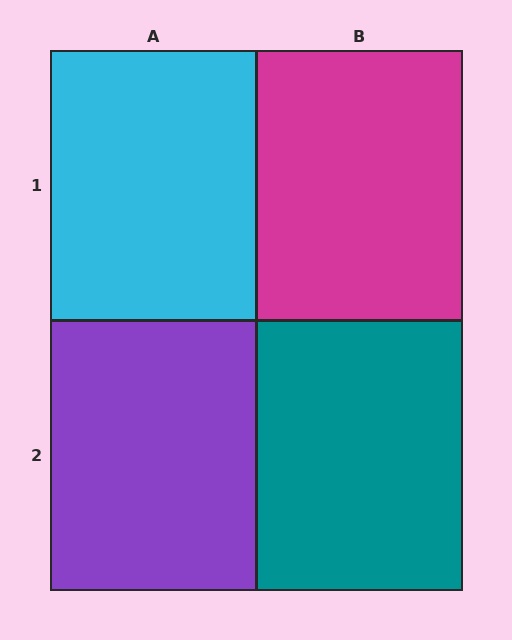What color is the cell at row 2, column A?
Purple.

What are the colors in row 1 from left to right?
Cyan, magenta.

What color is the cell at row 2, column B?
Teal.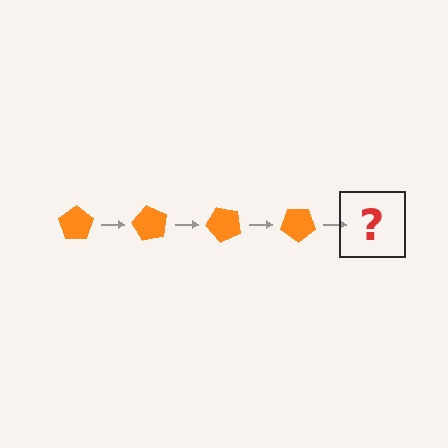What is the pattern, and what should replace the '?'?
The pattern is that the pentagon rotates 60 degrees each step. The '?' should be an orange pentagon rotated 240 degrees.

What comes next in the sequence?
The next element should be an orange pentagon rotated 240 degrees.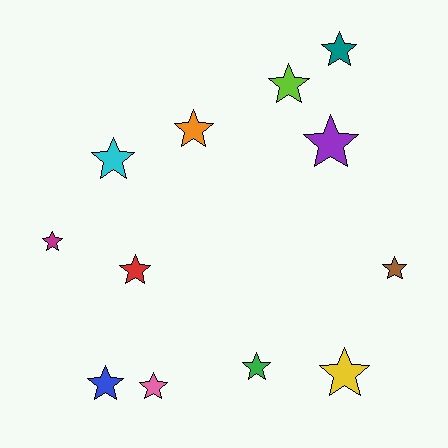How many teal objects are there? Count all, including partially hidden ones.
There is 1 teal object.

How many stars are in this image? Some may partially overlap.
There are 12 stars.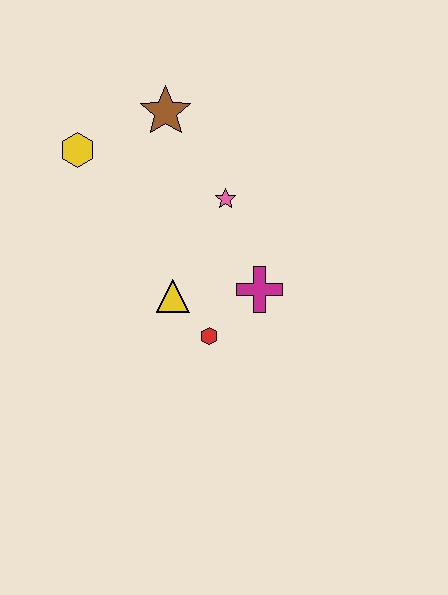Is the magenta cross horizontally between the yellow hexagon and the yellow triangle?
No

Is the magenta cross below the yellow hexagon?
Yes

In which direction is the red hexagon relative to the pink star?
The red hexagon is below the pink star.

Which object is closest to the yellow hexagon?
The brown star is closest to the yellow hexagon.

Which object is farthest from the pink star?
The yellow hexagon is farthest from the pink star.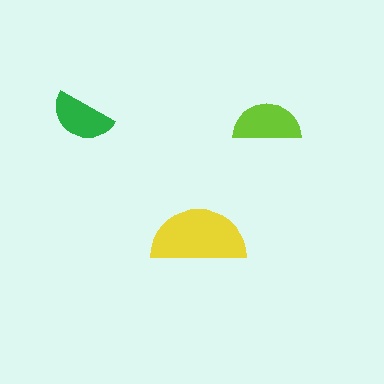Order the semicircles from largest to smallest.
the yellow one, the lime one, the green one.